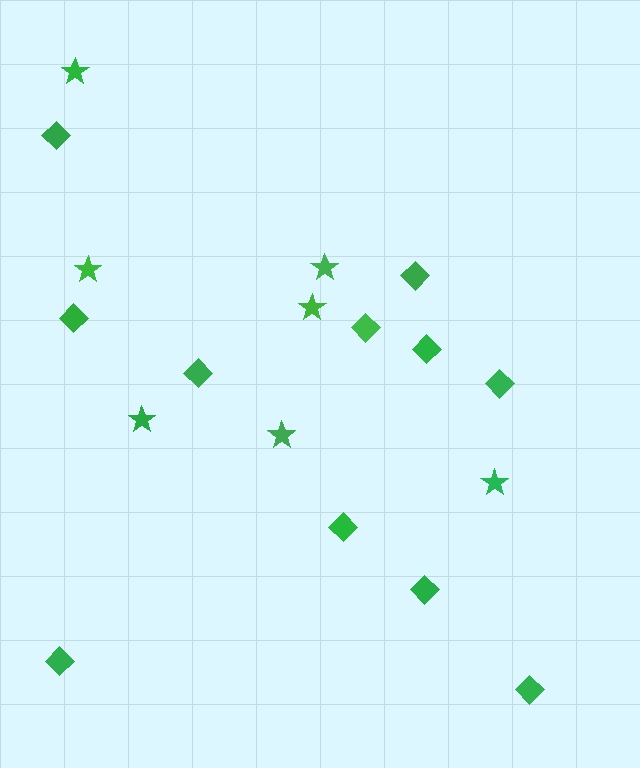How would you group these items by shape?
There are 2 groups: one group of stars (7) and one group of diamonds (11).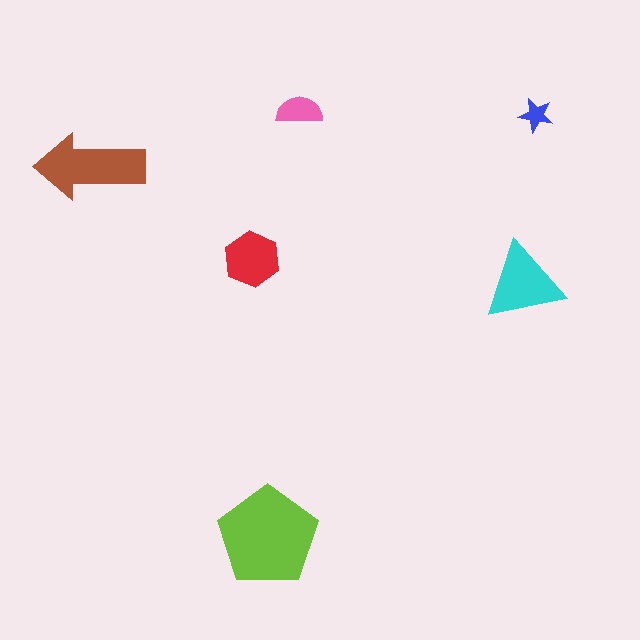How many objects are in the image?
There are 6 objects in the image.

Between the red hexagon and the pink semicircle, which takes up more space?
The red hexagon.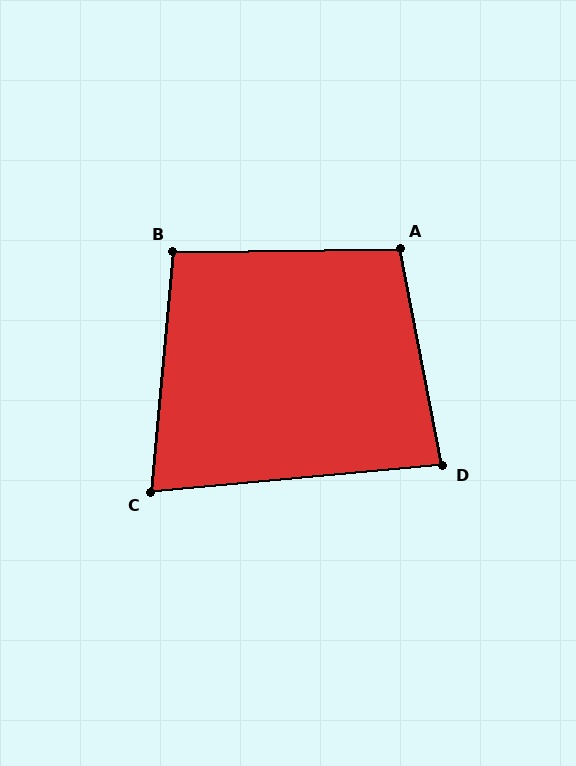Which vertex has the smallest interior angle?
C, at approximately 80 degrees.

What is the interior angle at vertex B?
Approximately 96 degrees (obtuse).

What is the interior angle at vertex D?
Approximately 84 degrees (acute).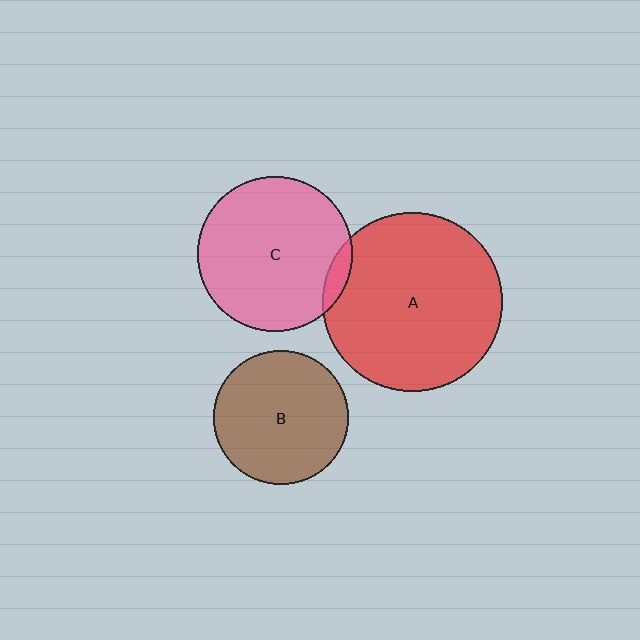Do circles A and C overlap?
Yes.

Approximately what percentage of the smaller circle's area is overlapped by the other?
Approximately 5%.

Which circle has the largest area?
Circle A (red).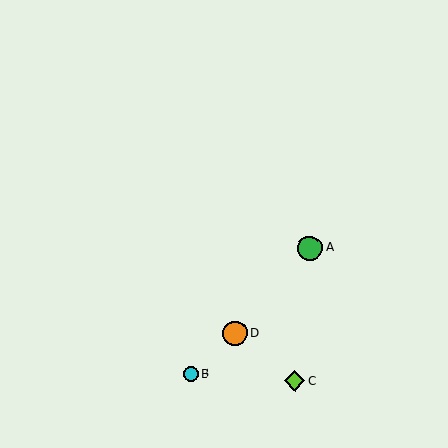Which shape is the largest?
The green circle (labeled A) is the largest.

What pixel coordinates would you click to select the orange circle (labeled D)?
Click at (235, 333) to select the orange circle D.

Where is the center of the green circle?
The center of the green circle is at (310, 248).